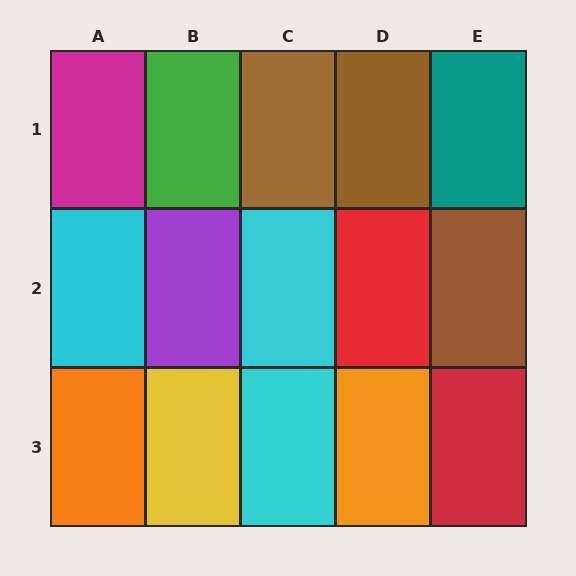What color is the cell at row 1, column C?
Brown.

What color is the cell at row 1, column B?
Green.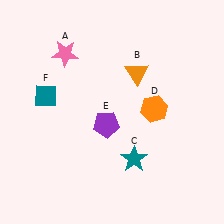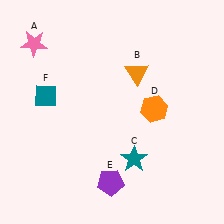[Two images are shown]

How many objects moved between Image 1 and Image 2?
2 objects moved between the two images.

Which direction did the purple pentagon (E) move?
The purple pentagon (E) moved down.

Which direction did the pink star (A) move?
The pink star (A) moved left.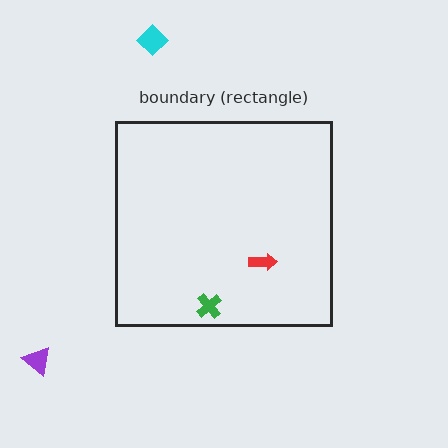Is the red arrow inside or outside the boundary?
Inside.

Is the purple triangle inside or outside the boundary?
Outside.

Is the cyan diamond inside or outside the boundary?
Outside.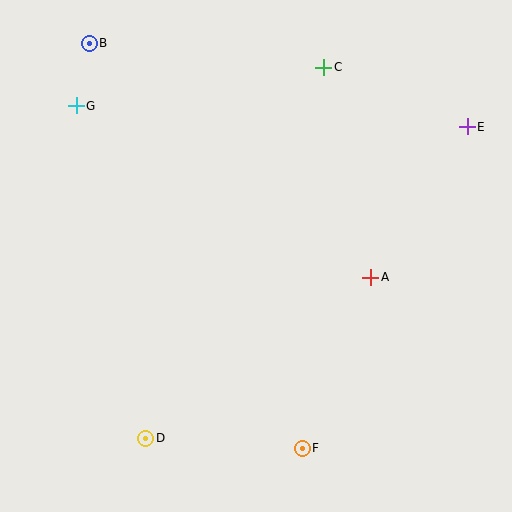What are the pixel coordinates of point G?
Point G is at (76, 106).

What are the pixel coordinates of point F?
Point F is at (302, 448).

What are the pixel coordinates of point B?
Point B is at (89, 43).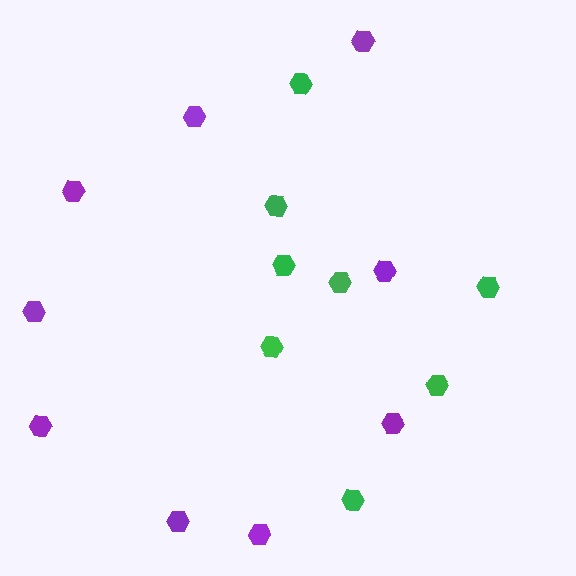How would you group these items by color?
There are 2 groups: one group of green hexagons (8) and one group of purple hexagons (9).